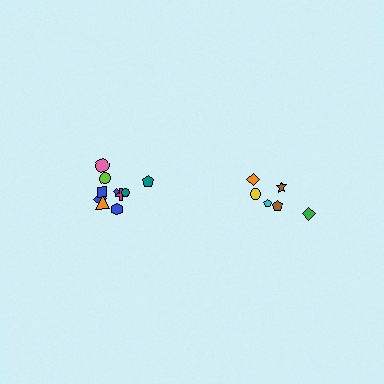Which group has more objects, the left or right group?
The left group.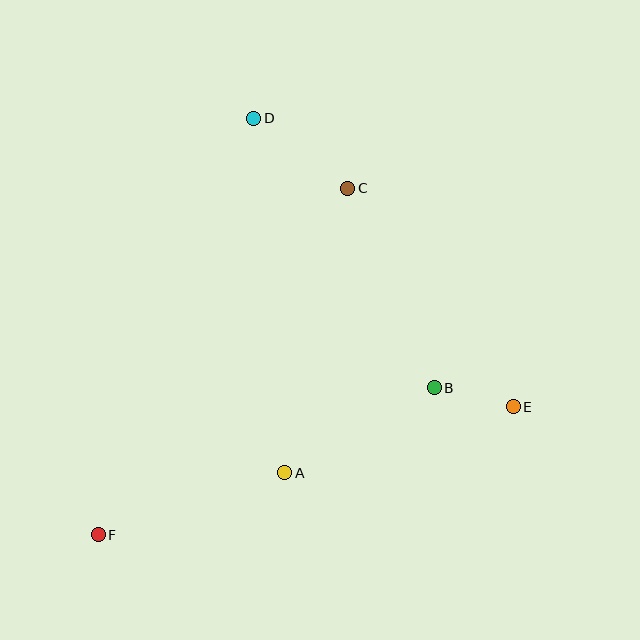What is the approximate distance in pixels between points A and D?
The distance between A and D is approximately 356 pixels.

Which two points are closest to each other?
Points B and E are closest to each other.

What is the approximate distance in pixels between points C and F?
The distance between C and F is approximately 427 pixels.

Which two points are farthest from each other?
Points D and F are farthest from each other.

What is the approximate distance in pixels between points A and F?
The distance between A and F is approximately 197 pixels.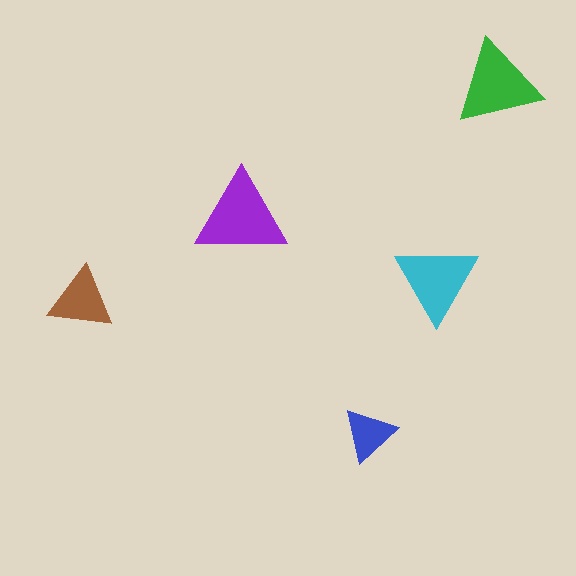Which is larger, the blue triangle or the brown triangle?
The brown one.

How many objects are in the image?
There are 5 objects in the image.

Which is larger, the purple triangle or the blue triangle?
The purple one.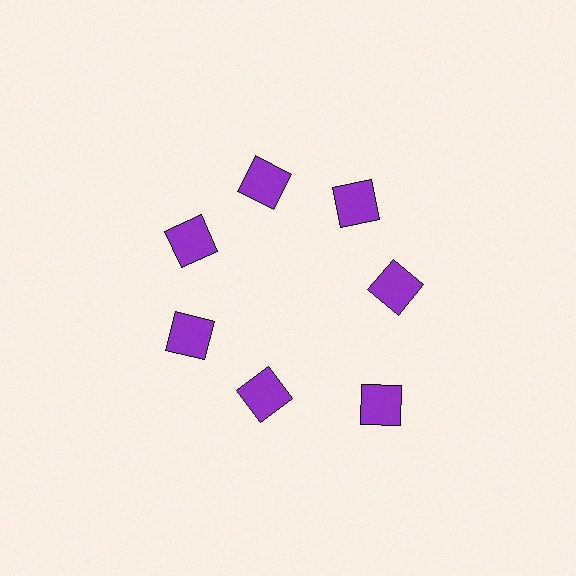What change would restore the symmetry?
The symmetry would be restored by moving it inward, back onto the ring so that all 7 squares sit at equal angles and equal distance from the center.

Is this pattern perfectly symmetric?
No. The 7 purple squares are arranged in a ring, but one element near the 5 o'clock position is pushed outward from the center, breaking the 7-fold rotational symmetry.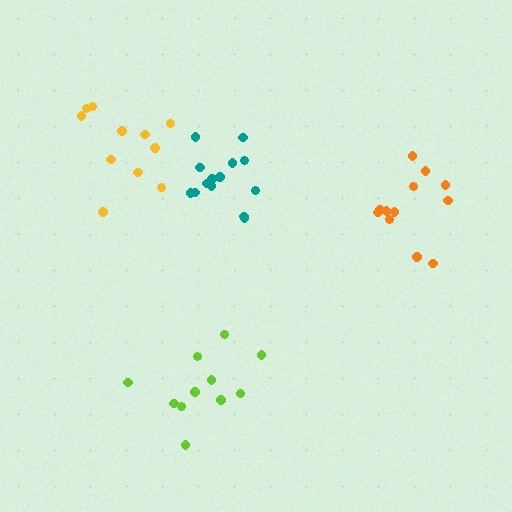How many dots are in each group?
Group 1: 14 dots, Group 2: 11 dots, Group 3: 12 dots, Group 4: 11 dots (48 total).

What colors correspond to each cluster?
The clusters are colored: teal, lime, orange, yellow.